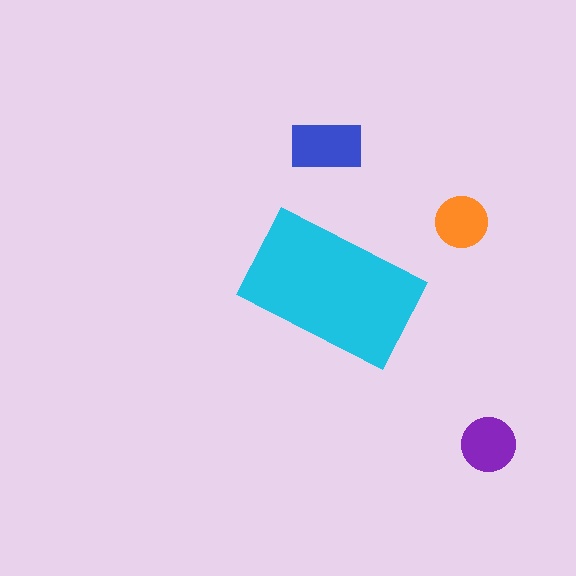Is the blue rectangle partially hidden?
No, the blue rectangle is fully visible.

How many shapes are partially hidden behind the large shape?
0 shapes are partially hidden.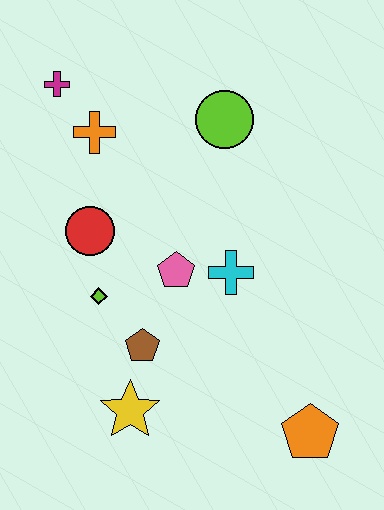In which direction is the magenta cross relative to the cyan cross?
The magenta cross is above the cyan cross.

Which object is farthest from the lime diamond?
The orange pentagon is farthest from the lime diamond.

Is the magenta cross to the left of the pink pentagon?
Yes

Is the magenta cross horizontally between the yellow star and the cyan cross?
No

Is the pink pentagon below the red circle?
Yes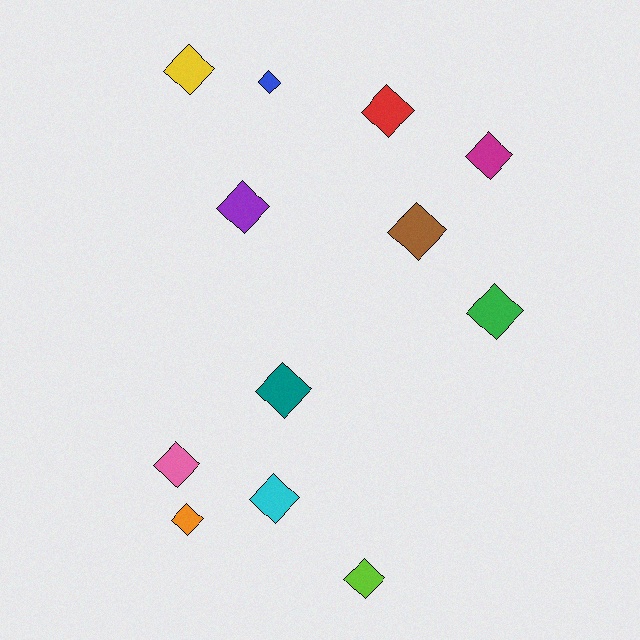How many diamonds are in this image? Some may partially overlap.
There are 12 diamonds.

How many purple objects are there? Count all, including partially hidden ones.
There is 1 purple object.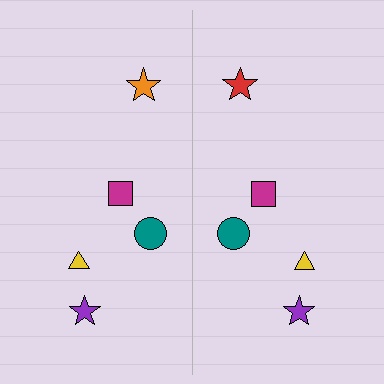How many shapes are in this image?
There are 10 shapes in this image.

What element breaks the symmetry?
The red star on the right side breaks the symmetry — its mirror counterpart is orange.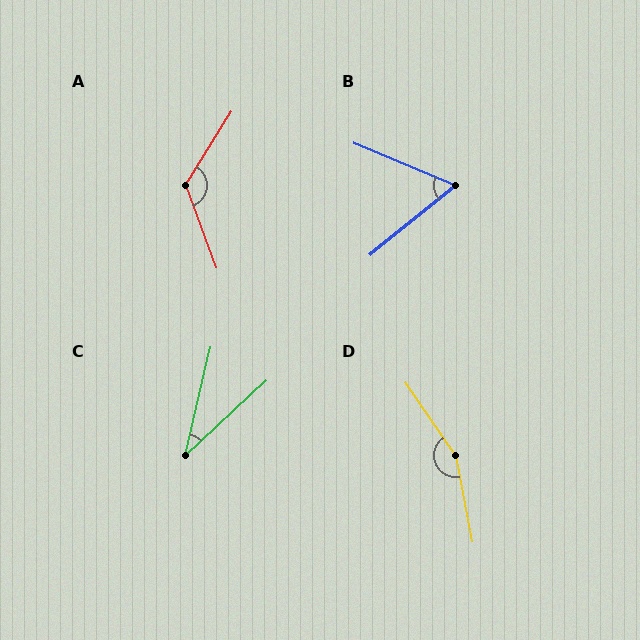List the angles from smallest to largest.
C (34°), B (62°), A (128°), D (156°).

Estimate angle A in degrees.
Approximately 128 degrees.